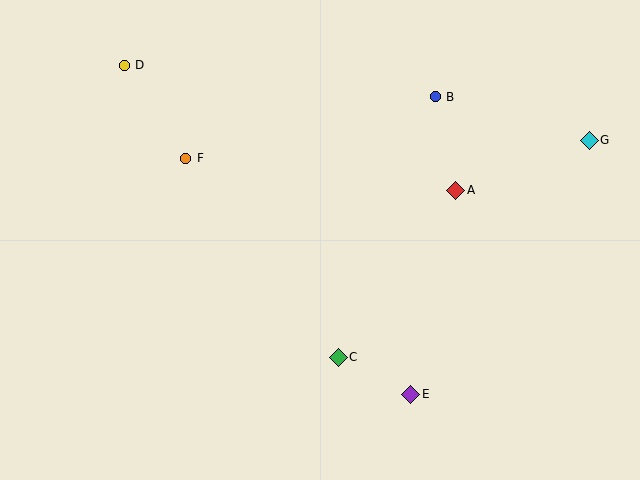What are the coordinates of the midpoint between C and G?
The midpoint between C and G is at (464, 249).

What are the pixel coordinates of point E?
Point E is at (411, 394).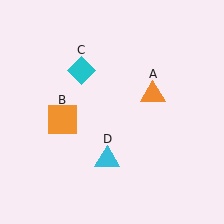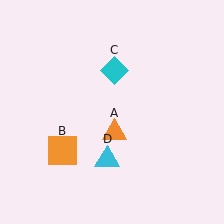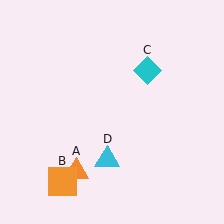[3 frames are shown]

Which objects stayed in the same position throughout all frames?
Cyan triangle (object D) remained stationary.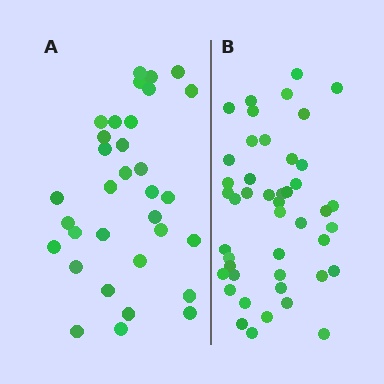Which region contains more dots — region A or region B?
Region B (the right region) has more dots.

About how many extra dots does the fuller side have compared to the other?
Region B has roughly 12 or so more dots than region A.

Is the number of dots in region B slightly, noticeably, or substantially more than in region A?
Region B has noticeably more, but not dramatically so. The ratio is roughly 1.4 to 1.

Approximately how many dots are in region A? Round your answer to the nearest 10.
About 30 dots. (The exact count is 33, which rounds to 30.)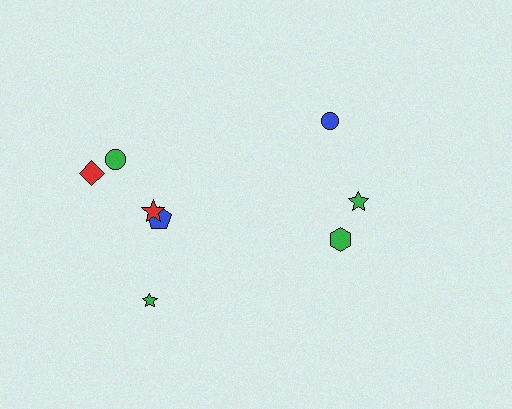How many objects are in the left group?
There are 5 objects.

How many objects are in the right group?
There are 3 objects.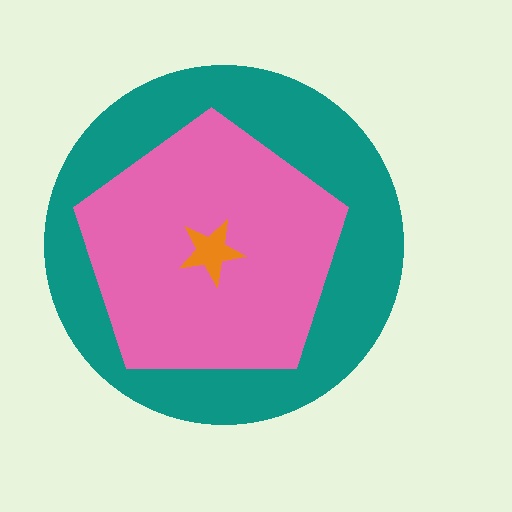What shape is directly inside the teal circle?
The pink pentagon.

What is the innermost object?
The orange star.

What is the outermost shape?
The teal circle.